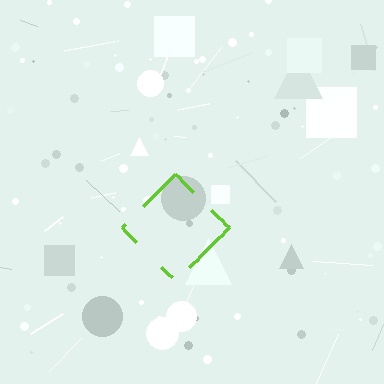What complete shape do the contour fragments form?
The contour fragments form a diamond.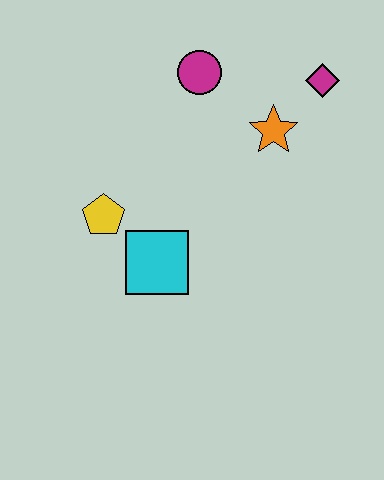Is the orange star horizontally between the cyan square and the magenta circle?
No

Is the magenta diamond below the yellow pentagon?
No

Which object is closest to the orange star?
The magenta diamond is closest to the orange star.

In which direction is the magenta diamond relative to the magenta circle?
The magenta diamond is to the right of the magenta circle.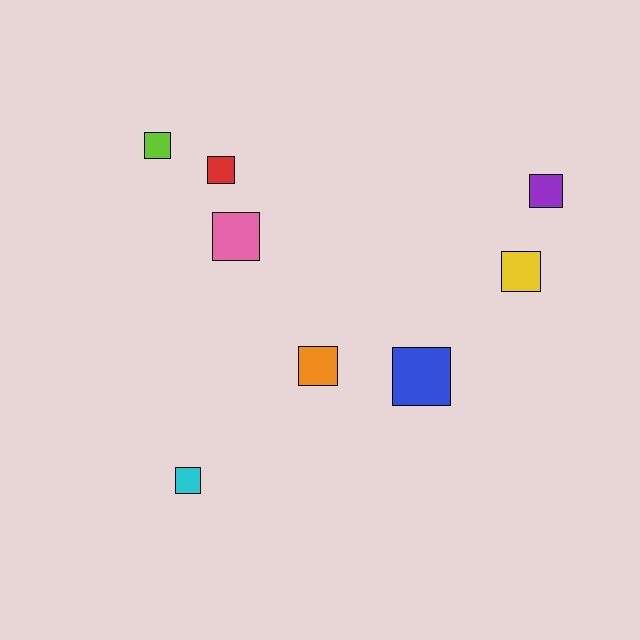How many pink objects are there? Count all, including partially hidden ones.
There is 1 pink object.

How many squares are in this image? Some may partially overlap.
There are 8 squares.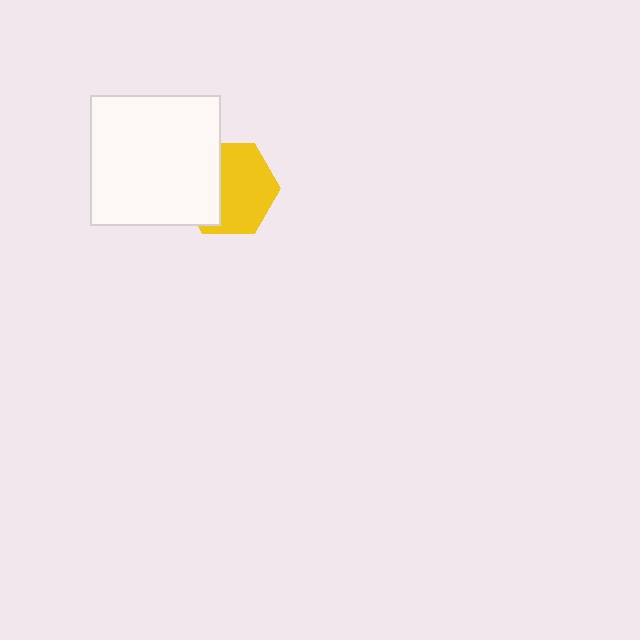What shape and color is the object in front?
The object in front is a white square.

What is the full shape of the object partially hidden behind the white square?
The partially hidden object is a yellow hexagon.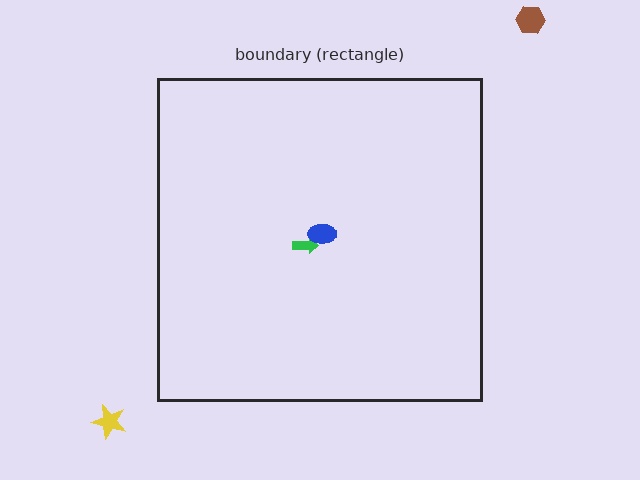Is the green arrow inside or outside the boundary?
Inside.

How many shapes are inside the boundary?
2 inside, 2 outside.